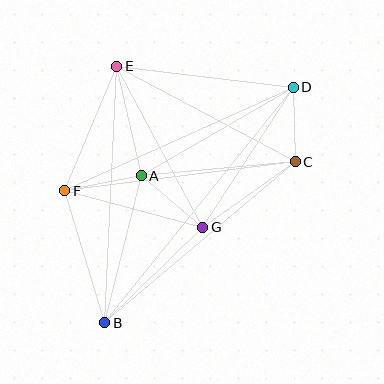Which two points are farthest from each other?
Points B and D are farthest from each other.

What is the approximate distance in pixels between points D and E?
The distance between D and E is approximately 177 pixels.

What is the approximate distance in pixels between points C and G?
The distance between C and G is approximately 113 pixels.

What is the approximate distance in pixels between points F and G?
The distance between F and G is approximately 142 pixels.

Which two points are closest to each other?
Points C and D are closest to each other.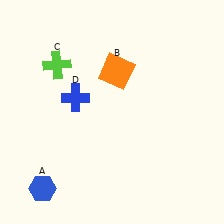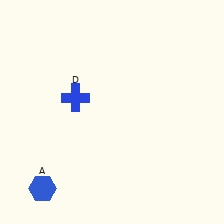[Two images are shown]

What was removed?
The lime cross (C), the orange square (B) were removed in Image 2.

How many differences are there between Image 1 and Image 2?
There are 2 differences between the two images.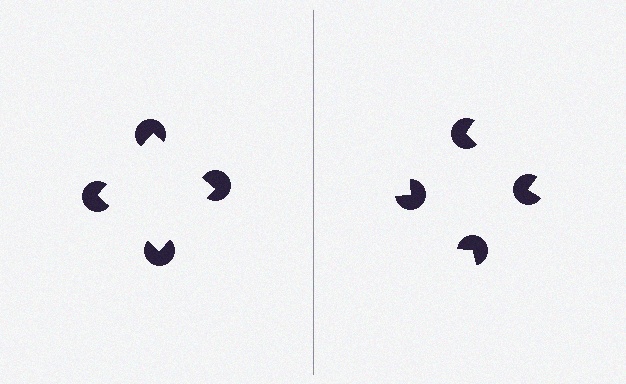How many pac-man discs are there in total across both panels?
8 — 4 on each side.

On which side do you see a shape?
An illusory square appears on the left side. On the right side the wedge cuts are rotated, so no coherent shape forms.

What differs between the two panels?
The pac-man discs are positioned identically on both sides; only the wedge orientations differ. On the left they align to a square; on the right they are misaligned.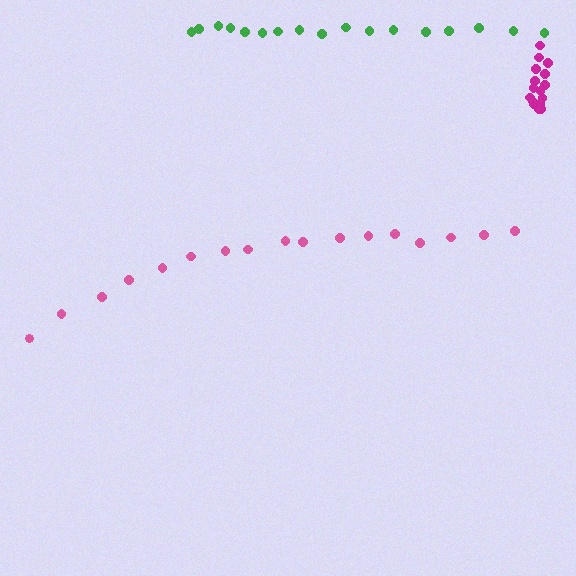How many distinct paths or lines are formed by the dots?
There are 3 distinct paths.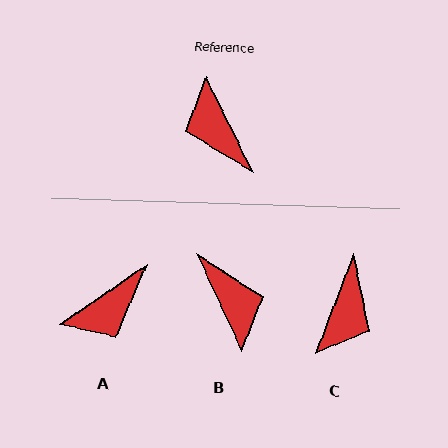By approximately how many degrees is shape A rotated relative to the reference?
Approximately 98 degrees counter-clockwise.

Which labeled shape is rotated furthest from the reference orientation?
B, about 178 degrees away.